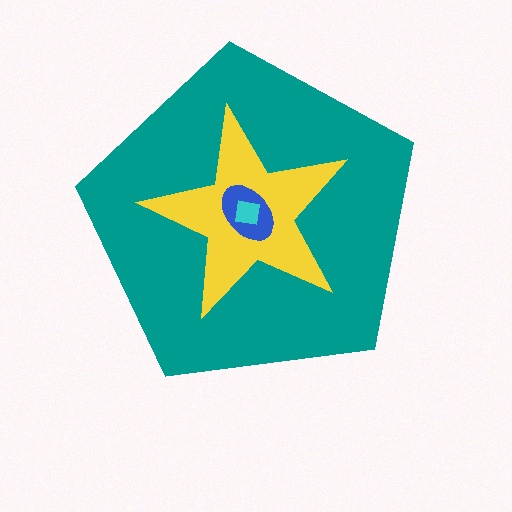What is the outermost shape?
The teal pentagon.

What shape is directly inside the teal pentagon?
The yellow star.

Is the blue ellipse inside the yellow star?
Yes.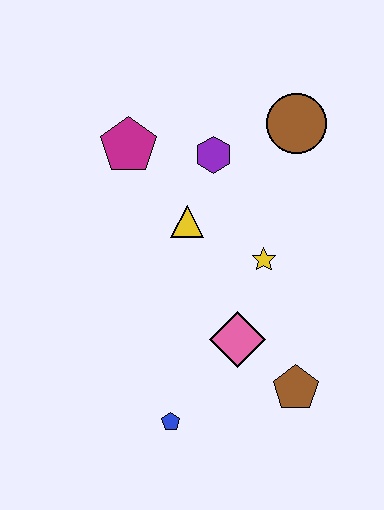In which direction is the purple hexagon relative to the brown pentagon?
The purple hexagon is above the brown pentagon.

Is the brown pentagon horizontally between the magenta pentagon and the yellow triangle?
No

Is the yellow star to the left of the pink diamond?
No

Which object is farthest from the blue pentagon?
The brown circle is farthest from the blue pentagon.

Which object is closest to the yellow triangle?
The purple hexagon is closest to the yellow triangle.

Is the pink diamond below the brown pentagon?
No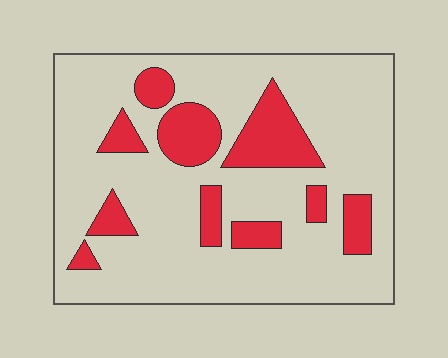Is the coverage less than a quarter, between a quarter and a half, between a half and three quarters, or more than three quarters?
Less than a quarter.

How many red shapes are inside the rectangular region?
10.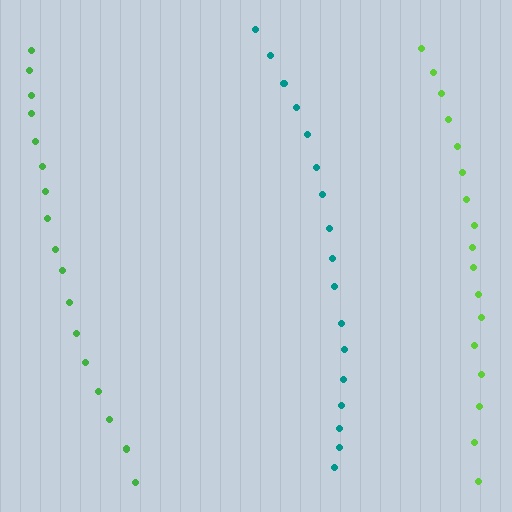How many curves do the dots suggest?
There are 3 distinct paths.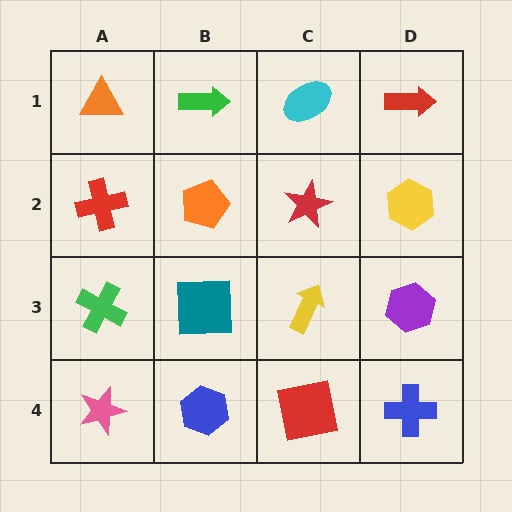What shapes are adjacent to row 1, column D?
A yellow hexagon (row 2, column D), a cyan ellipse (row 1, column C).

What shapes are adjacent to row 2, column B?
A green arrow (row 1, column B), a teal square (row 3, column B), a red cross (row 2, column A), a red star (row 2, column C).